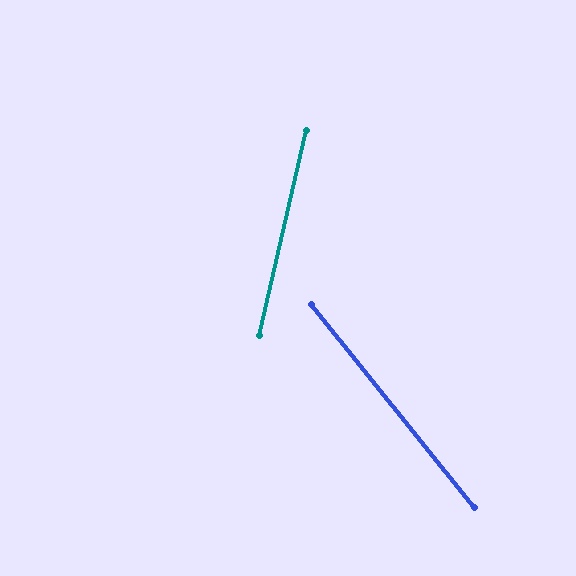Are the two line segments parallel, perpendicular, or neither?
Neither parallel nor perpendicular — they differ by about 52°.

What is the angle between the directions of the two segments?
Approximately 52 degrees.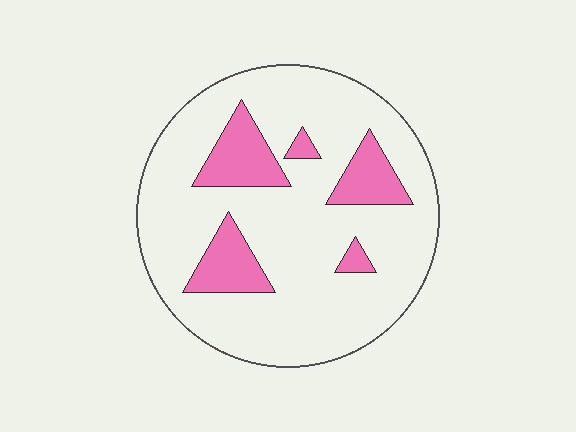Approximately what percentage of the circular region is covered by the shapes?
Approximately 20%.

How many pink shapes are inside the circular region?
5.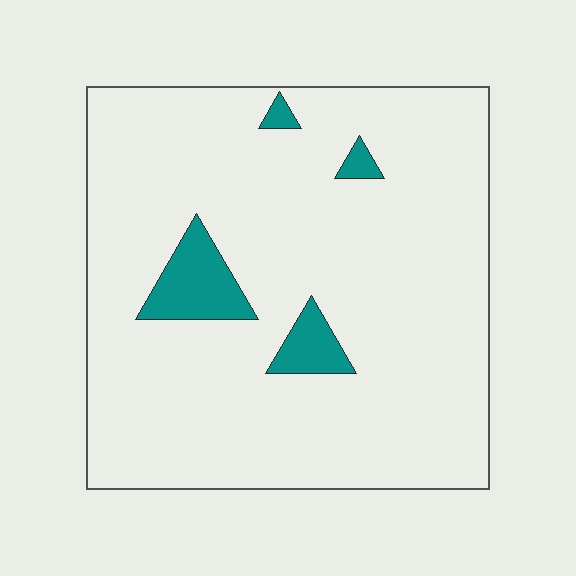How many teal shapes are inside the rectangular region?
4.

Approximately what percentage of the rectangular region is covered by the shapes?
Approximately 10%.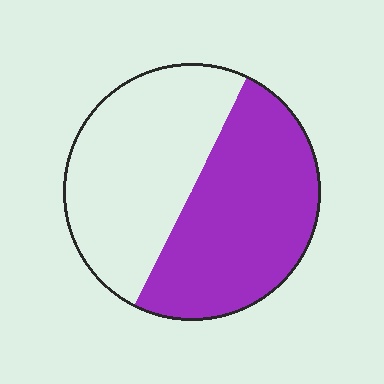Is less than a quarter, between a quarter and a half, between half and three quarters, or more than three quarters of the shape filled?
Between half and three quarters.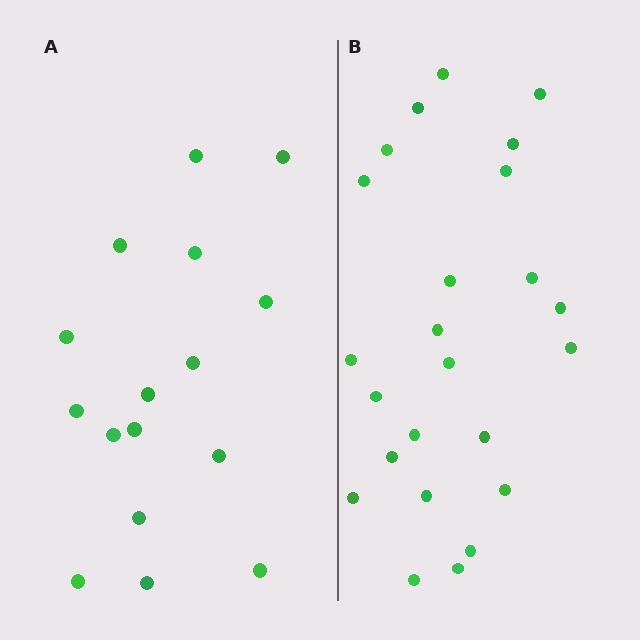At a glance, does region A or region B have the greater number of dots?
Region B (the right region) has more dots.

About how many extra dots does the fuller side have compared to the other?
Region B has roughly 8 or so more dots than region A.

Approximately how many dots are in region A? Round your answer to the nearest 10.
About 20 dots. (The exact count is 16, which rounds to 20.)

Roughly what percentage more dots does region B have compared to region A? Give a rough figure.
About 50% more.